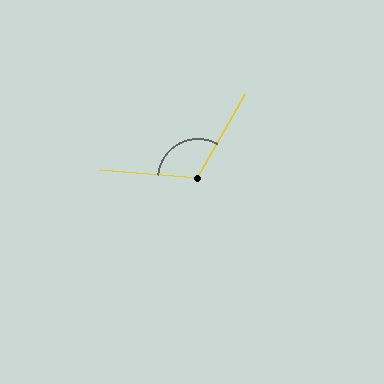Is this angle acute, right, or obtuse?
It is obtuse.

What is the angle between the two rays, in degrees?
Approximately 114 degrees.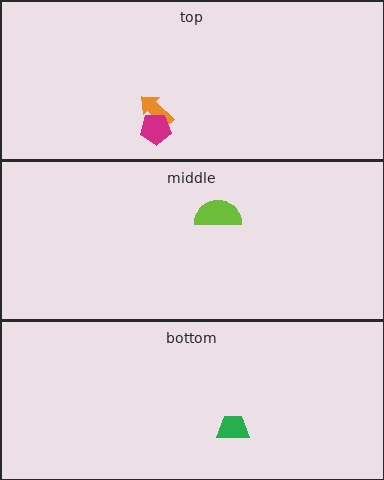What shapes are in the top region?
The orange arrow, the magenta pentagon.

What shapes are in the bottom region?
The green trapezoid.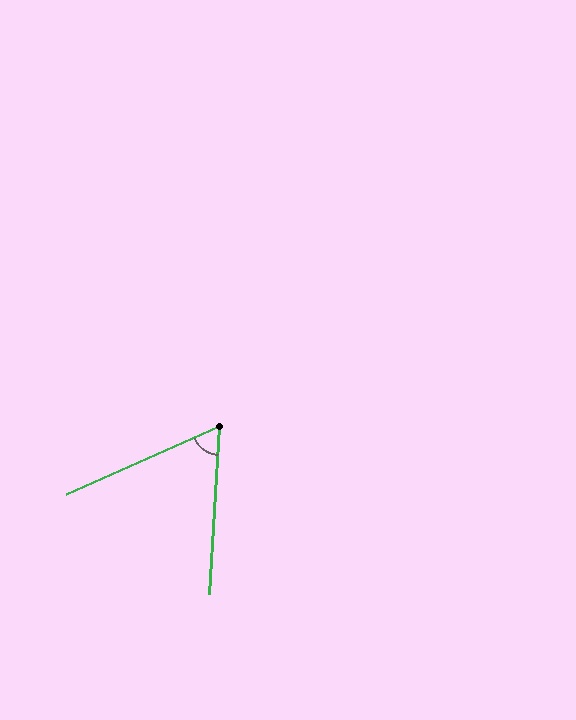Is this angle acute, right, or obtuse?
It is acute.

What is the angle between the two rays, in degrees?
Approximately 62 degrees.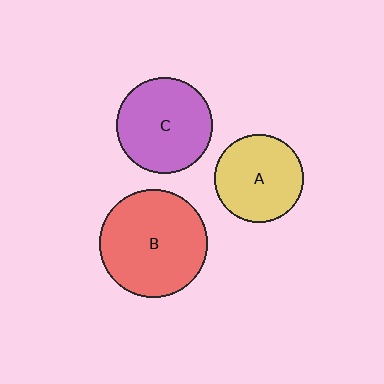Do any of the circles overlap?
No, none of the circles overlap.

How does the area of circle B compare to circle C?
Approximately 1.3 times.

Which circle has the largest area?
Circle B (red).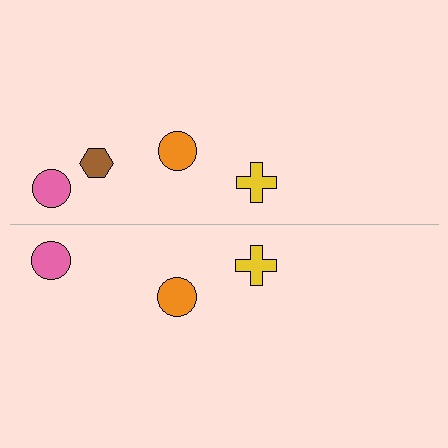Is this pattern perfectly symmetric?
No, the pattern is not perfectly symmetric. A brown hexagon is missing from the bottom side.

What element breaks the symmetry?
A brown hexagon is missing from the bottom side.